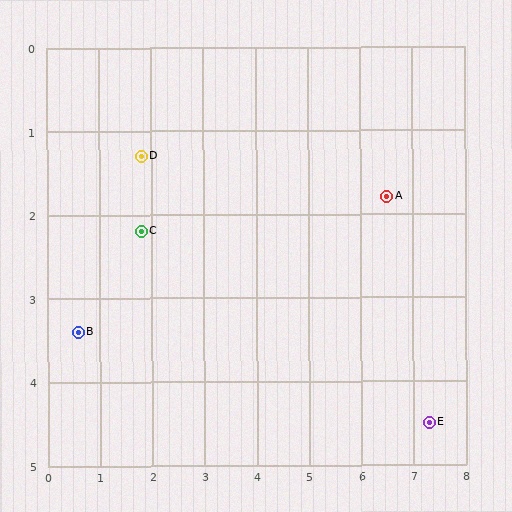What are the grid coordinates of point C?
Point C is at approximately (1.8, 2.2).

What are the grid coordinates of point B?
Point B is at approximately (0.6, 3.4).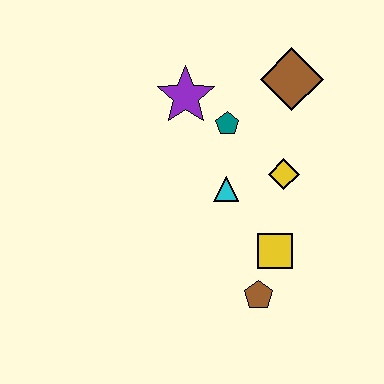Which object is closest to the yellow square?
The brown pentagon is closest to the yellow square.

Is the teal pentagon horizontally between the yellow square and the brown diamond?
No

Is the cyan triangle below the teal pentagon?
Yes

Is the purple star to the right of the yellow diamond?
No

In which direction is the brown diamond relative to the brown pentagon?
The brown diamond is above the brown pentagon.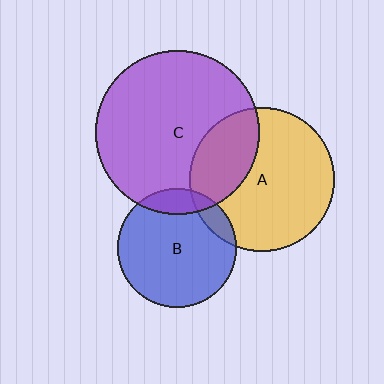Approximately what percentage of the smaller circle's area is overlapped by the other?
Approximately 30%.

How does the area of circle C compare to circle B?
Approximately 1.9 times.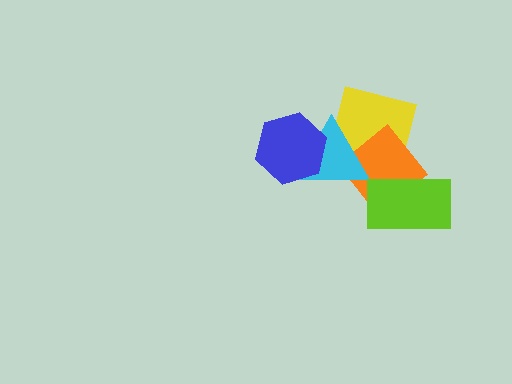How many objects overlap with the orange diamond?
3 objects overlap with the orange diamond.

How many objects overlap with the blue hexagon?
1 object overlaps with the blue hexagon.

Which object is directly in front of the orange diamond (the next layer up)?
The cyan triangle is directly in front of the orange diamond.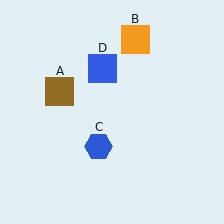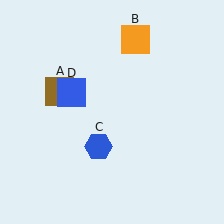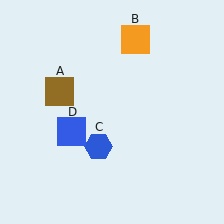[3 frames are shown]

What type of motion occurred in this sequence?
The blue square (object D) rotated counterclockwise around the center of the scene.